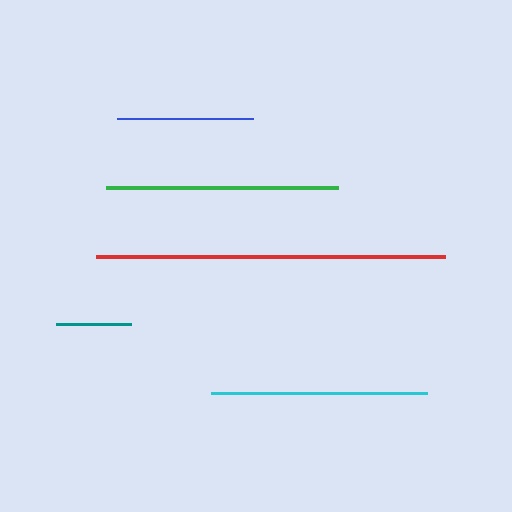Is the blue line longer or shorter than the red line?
The red line is longer than the blue line.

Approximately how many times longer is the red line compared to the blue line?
The red line is approximately 2.6 times the length of the blue line.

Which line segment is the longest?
The red line is the longest at approximately 349 pixels.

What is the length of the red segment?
The red segment is approximately 349 pixels long.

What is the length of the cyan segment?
The cyan segment is approximately 216 pixels long.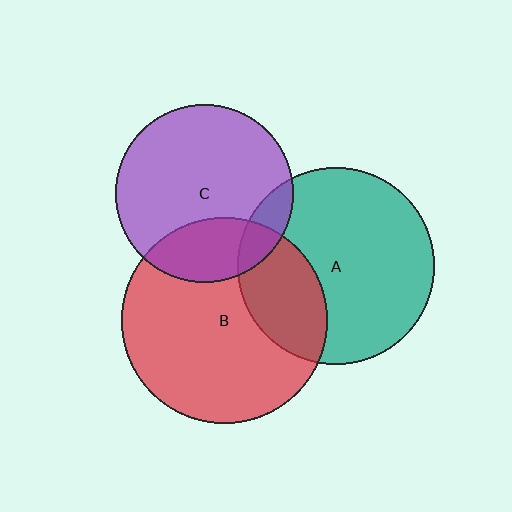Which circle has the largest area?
Circle B (red).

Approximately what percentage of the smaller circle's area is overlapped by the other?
Approximately 25%.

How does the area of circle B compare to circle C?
Approximately 1.3 times.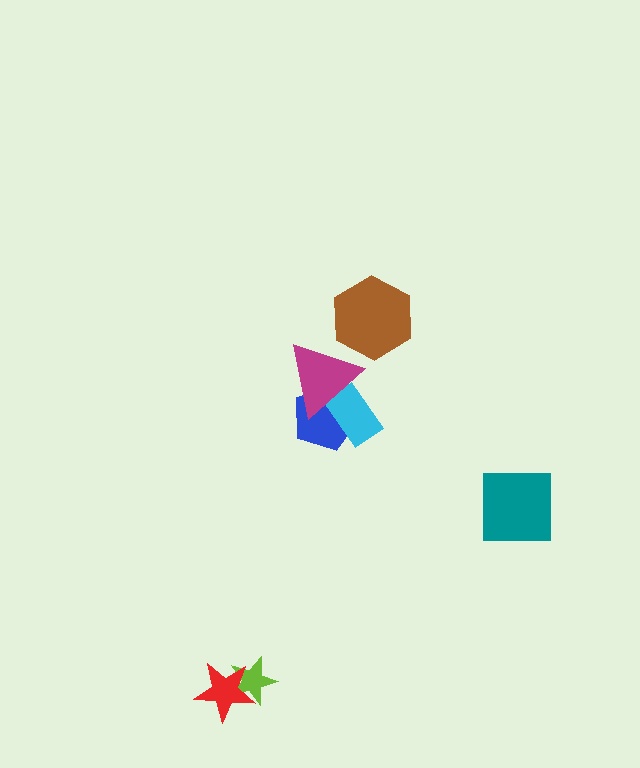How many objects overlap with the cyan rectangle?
2 objects overlap with the cyan rectangle.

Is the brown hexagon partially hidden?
Yes, it is partially covered by another shape.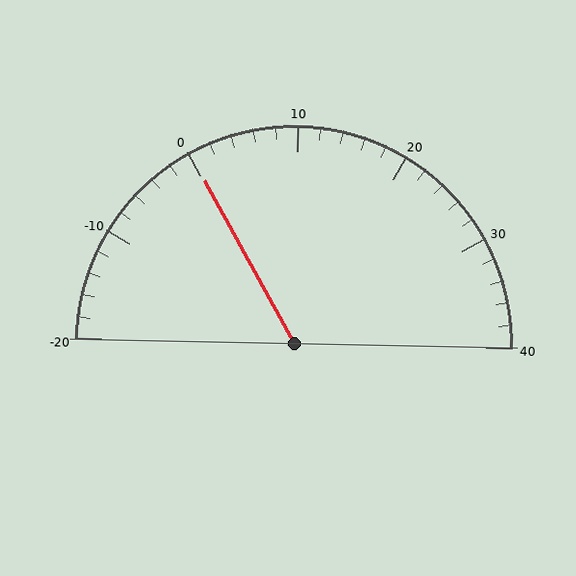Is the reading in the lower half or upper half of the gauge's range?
The reading is in the lower half of the range (-20 to 40).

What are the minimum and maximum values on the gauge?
The gauge ranges from -20 to 40.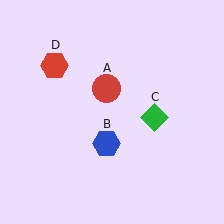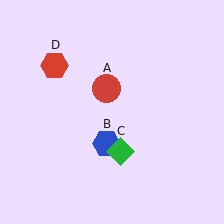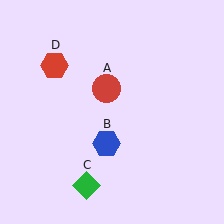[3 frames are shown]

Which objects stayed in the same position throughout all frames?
Red circle (object A) and blue hexagon (object B) and red hexagon (object D) remained stationary.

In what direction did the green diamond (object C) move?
The green diamond (object C) moved down and to the left.